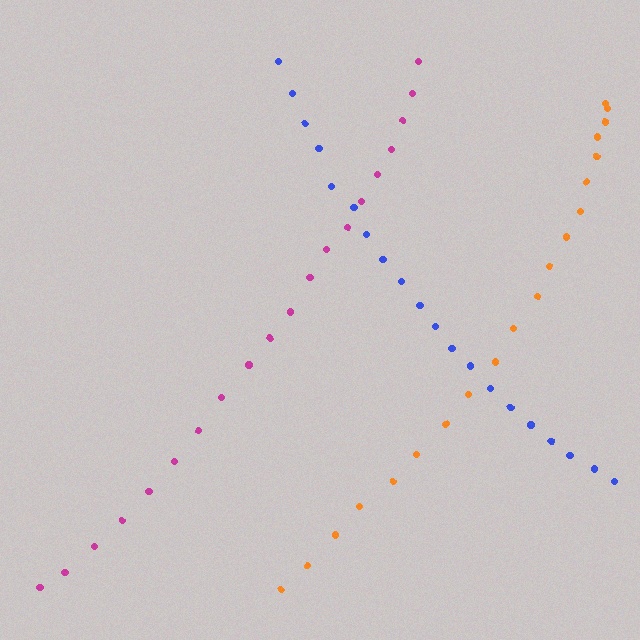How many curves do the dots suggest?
There are 3 distinct paths.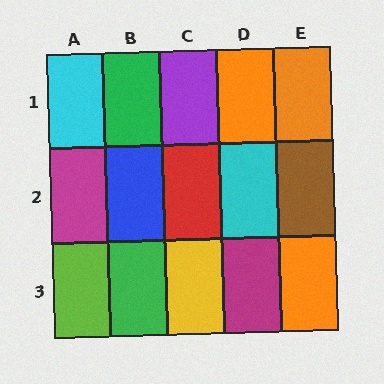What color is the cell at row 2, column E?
Brown.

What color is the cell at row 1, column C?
Purple.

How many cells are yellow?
1 cell is yellow.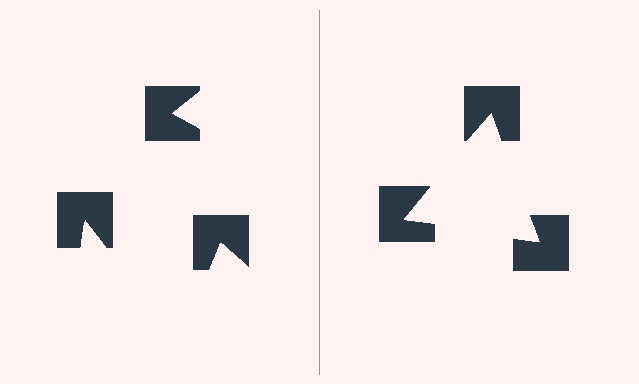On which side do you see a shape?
An illusory triangle appears on the right side. On the left side the wedge cuts are rotated, so no coherent shape forms.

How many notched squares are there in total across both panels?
6 — 3 on each side.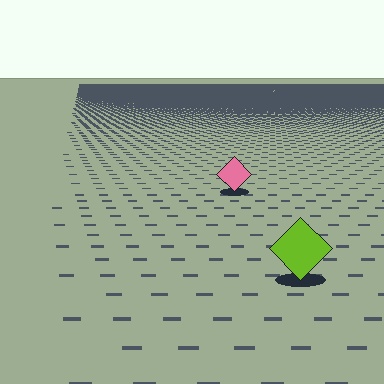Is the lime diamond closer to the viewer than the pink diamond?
Yes. The lime diamond is closer — you can tell from the texture gradient: the ground texture is coarser near it.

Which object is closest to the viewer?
The lime diamond is closest. The texture marks near it are larger and more spread out.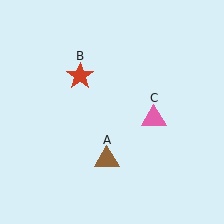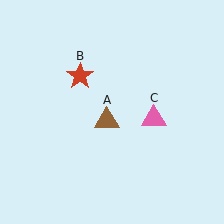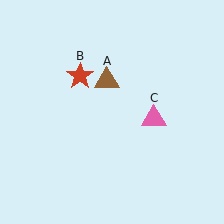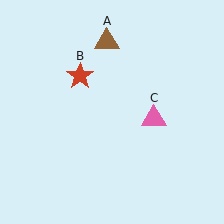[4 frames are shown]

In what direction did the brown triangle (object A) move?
The brown triangle (object A) moved up.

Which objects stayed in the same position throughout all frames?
Red star (object B) and pink triangle (object C) remained stationary.